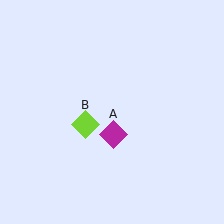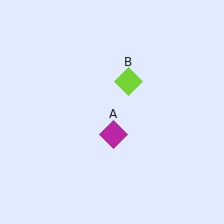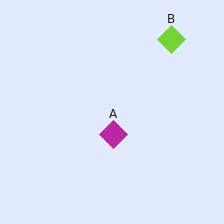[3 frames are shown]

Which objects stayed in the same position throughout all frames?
Magenta diamond (object A) remained stationary.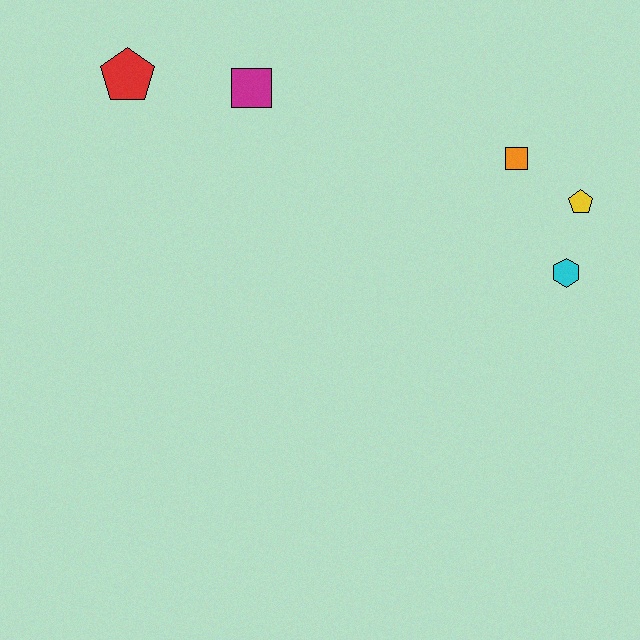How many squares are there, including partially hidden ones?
There are 2 squares.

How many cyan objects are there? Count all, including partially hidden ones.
There is 1 cyan object.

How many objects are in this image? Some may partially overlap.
There are 5 objects.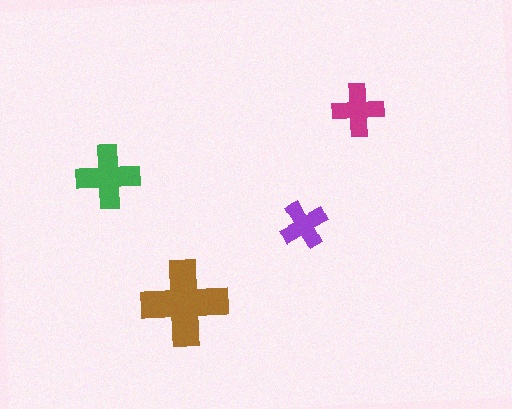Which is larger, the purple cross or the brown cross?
The brown one.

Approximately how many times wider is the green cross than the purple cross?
About 1.5 times wider.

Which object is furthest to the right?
The magenta cross is rightmost.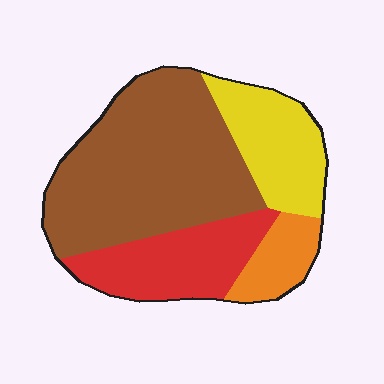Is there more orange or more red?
Red.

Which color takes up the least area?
Orange, at roughly 10%.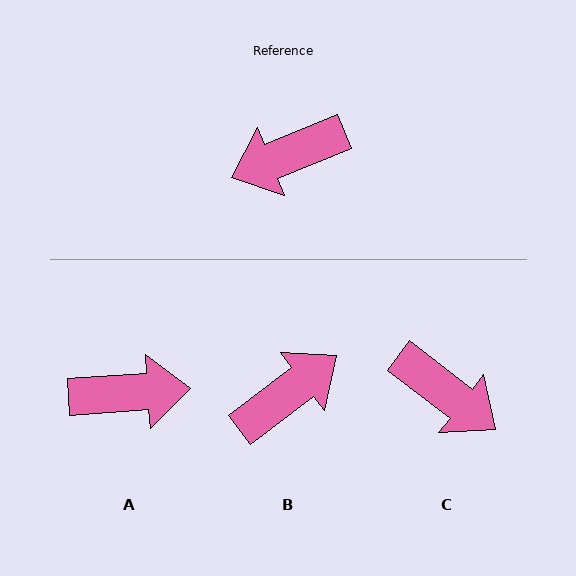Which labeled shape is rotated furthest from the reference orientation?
B, about 165 degrees away.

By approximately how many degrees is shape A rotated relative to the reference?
Approximately 162 degrees counter-clockwise.